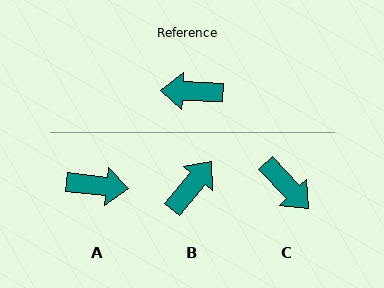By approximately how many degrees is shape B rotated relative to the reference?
Approximately 127 degrees clockwise.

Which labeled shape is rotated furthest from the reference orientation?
A, about 176 degrees away.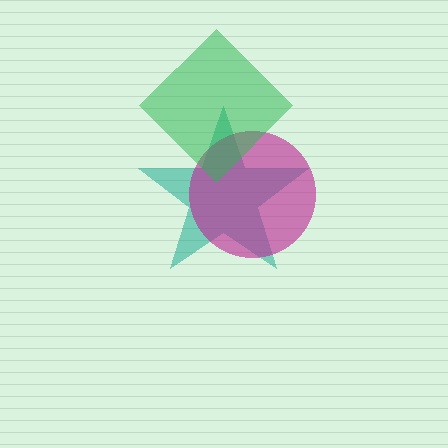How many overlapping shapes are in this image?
There are 3 overlapping shapes in the image.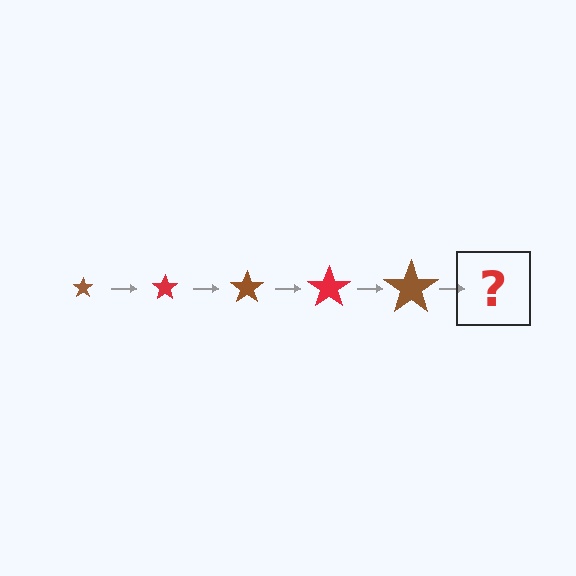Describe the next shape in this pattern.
It should be a red star, larger than the previous one.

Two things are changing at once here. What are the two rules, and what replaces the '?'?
The two rules are that the star grows larger each step and the color cycles through brown and red. The '?' should be a red star, larger than the previous one.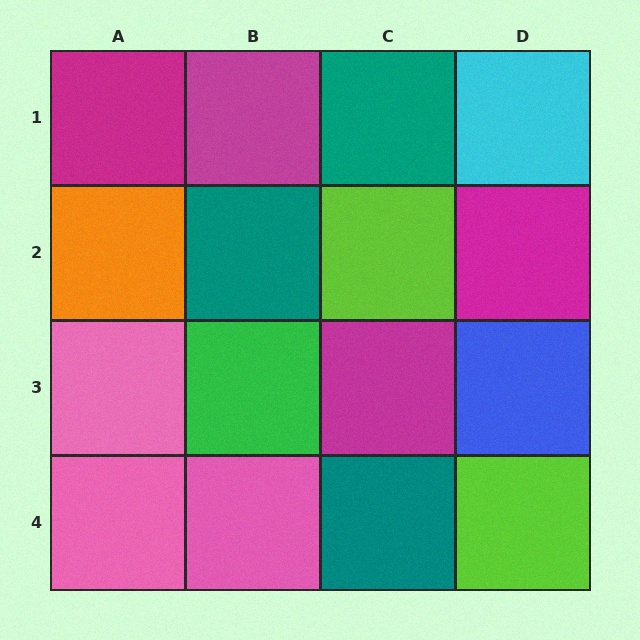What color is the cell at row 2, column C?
Lime.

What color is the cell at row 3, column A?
Pink.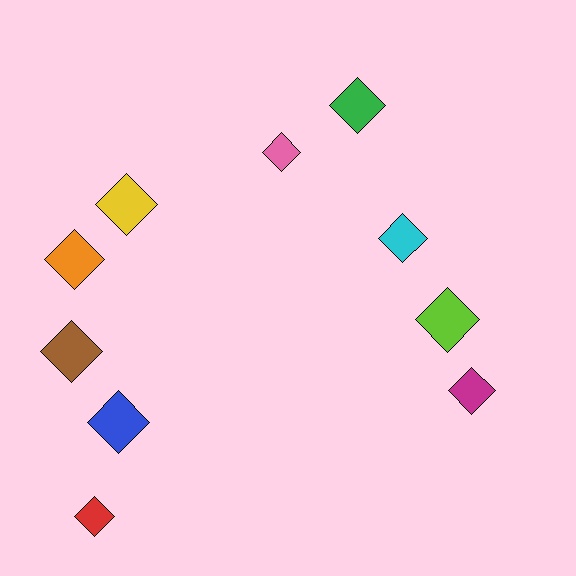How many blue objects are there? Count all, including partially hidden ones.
There is 1 blue object.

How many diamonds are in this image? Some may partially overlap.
There are 10 diamonds.